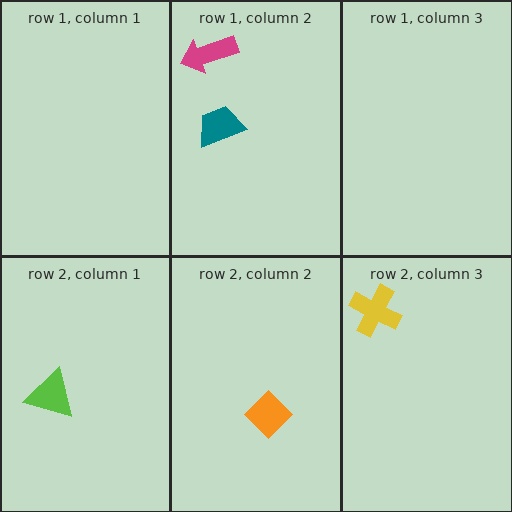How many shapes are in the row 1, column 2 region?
2.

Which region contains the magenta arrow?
The row 1, column 2 region.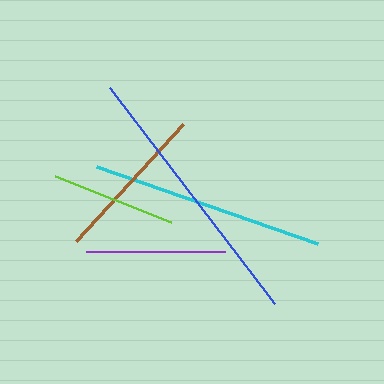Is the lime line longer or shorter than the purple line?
The purple line is longer than the lime line.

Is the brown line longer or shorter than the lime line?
The brown line is longer than the lime line.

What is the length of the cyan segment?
The cyan segment is approximately 234 pixels long.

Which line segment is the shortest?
The lime line is the shortest at approximately 124 pixels.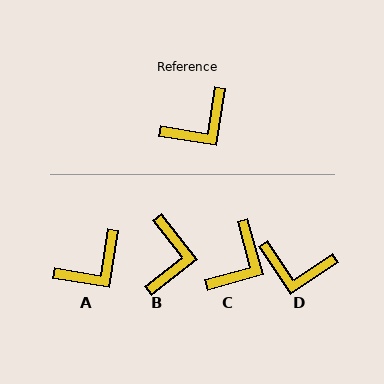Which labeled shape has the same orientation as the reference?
A.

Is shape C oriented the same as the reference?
No, it is off by about 24 degrees.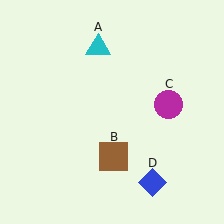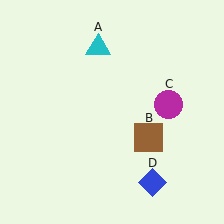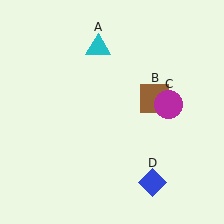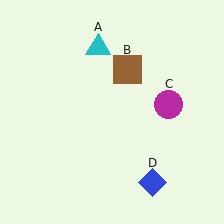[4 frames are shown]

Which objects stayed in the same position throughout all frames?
Cyan triangle (object A) and magenta circle (object C) and blue diamond (object D) remained stationary.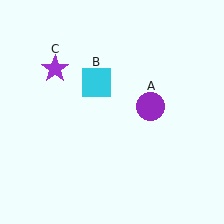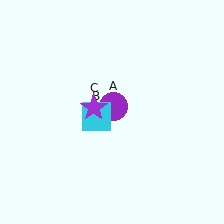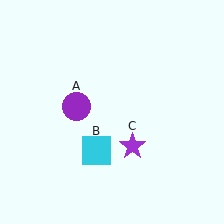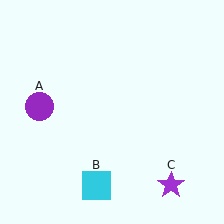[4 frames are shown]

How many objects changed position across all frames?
3 objects changed position: purple circle (object A), cyan square (object B), purple star (object C).